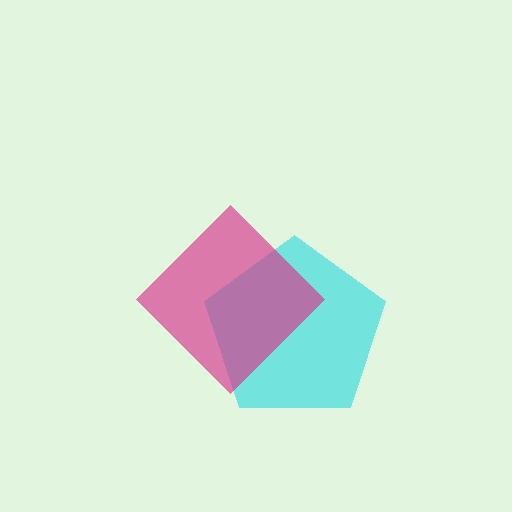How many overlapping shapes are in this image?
There are 2 overlapping shapes in the image.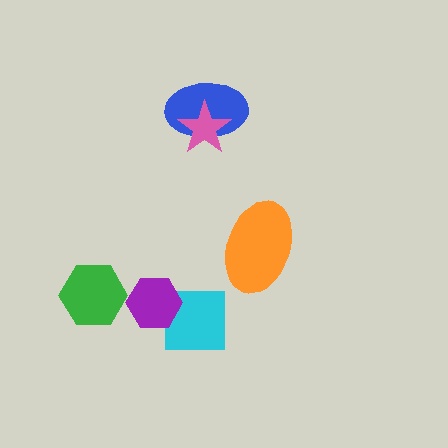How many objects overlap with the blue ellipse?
1 object overlaps with the blue ellipse.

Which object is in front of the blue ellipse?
The pink star is in front of the blue ellipse.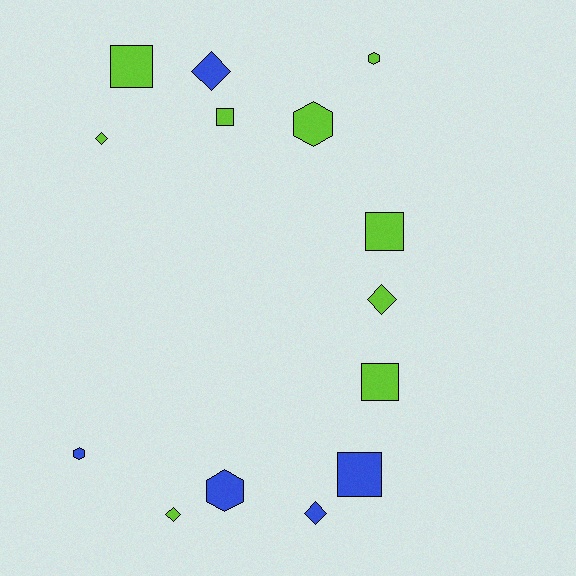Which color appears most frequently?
Lime, with 9 objects.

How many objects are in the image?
There are 14 objects.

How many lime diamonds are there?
There are 3 lime diamonds.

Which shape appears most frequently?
Diamond, with 5 objects.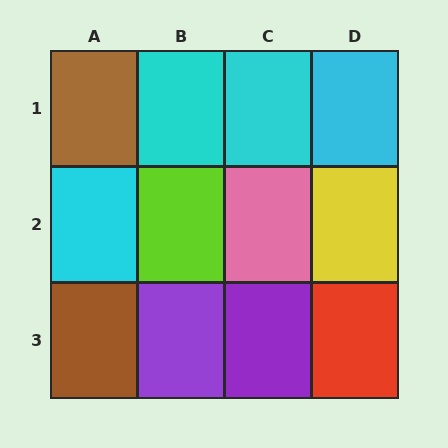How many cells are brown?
2 cells are brown.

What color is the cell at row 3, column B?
Purple.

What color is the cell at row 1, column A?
Brown.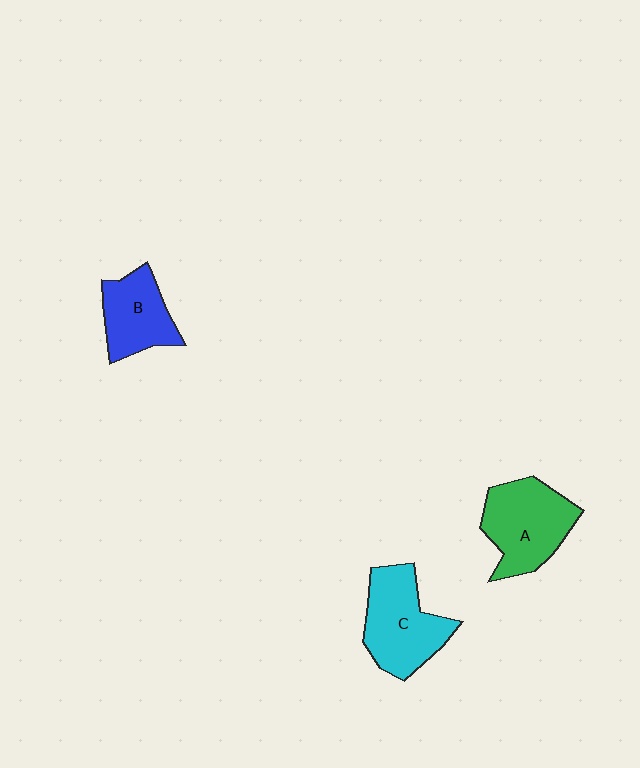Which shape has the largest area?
Shape A (green).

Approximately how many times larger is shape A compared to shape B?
Approximately 1.4 times.